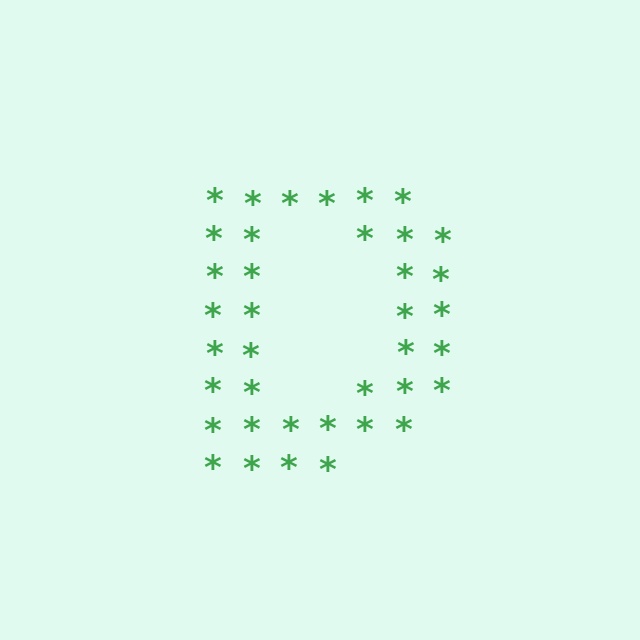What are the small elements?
The small elements are asterisks.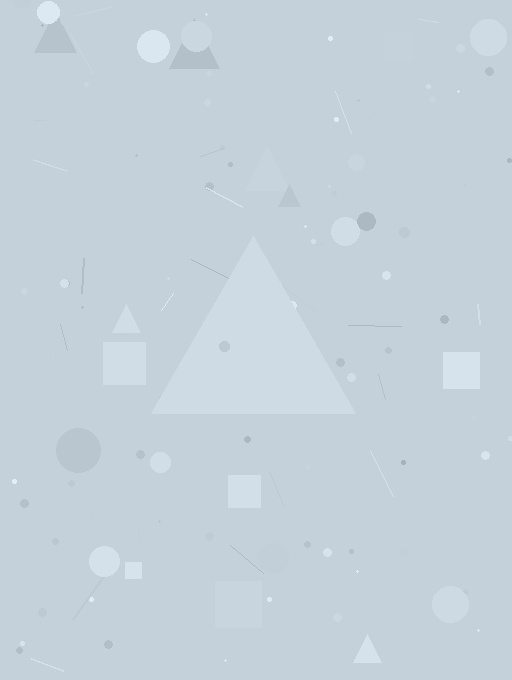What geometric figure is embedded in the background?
A triangle is embedded in the background.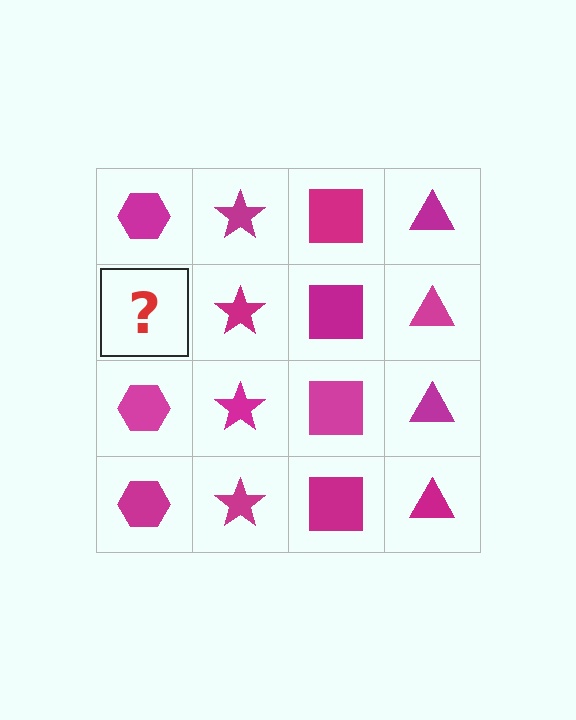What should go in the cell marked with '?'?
The missing cell should contain a magenta hexagon.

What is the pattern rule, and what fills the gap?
The rule is that each column has a consistent shape. The gap should be filled with a magenta hexagon.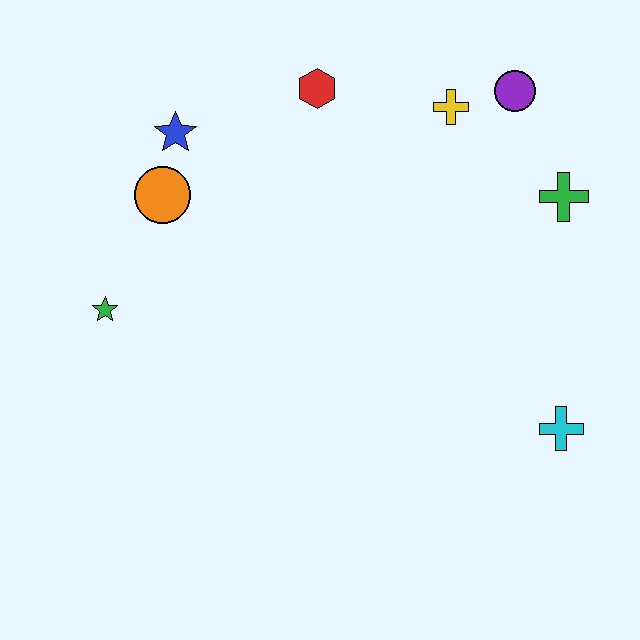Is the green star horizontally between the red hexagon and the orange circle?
No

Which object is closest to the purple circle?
The yellow cross is closest to the purple circle.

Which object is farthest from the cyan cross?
The blue star is farthest from the cyan cross.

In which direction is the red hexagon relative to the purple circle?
The red hexagon is to the left of the purple circle.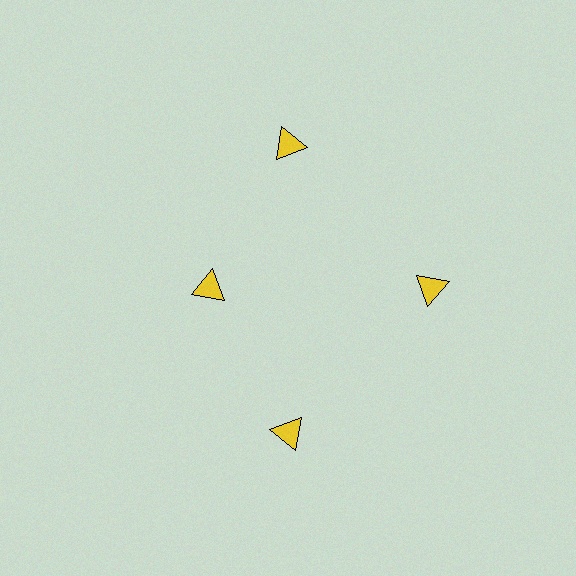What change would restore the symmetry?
The symmetry would be restored by moving it outward, back onto the ring so that all 4 triangles sit at equal angles and equal distance from the center.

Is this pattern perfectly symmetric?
No. The 4 yellow triangles are arranged in a ring, but one element near the 9 o'clock position is pulled inward toward the center, breaking the 4-fold rotational symmetry.